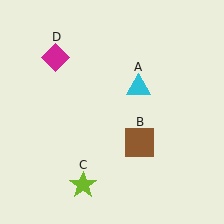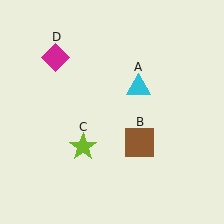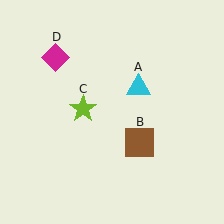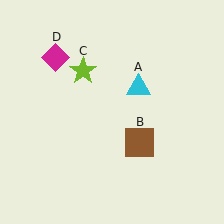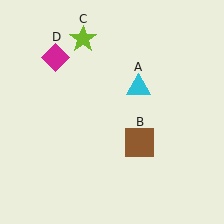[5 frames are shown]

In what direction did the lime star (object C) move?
The lime star (object C) moved up.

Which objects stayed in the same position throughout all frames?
Cyan triangle (object A) and brown square (object B) and magenta diamond (object D) remained stationary.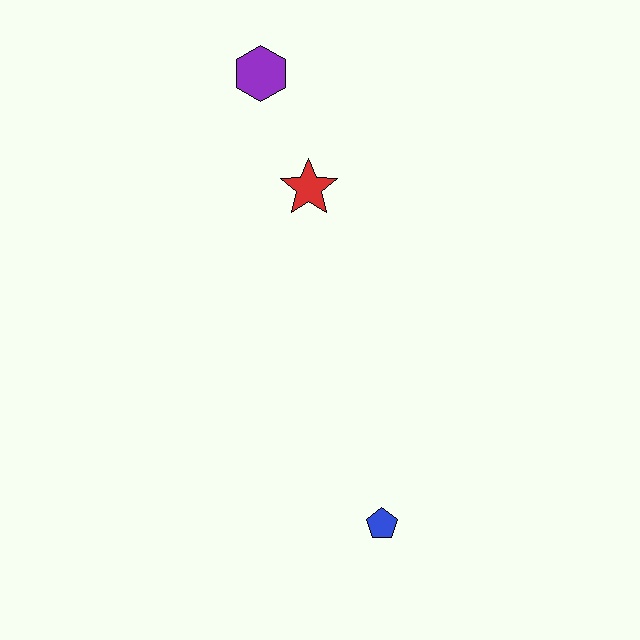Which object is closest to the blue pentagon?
The red star is closest to the blue pentagon.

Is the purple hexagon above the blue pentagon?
Yes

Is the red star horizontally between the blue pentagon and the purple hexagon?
Yes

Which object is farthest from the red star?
The blue pentagon is farthest from the red star.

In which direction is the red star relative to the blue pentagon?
The red star is above the blue pentagon.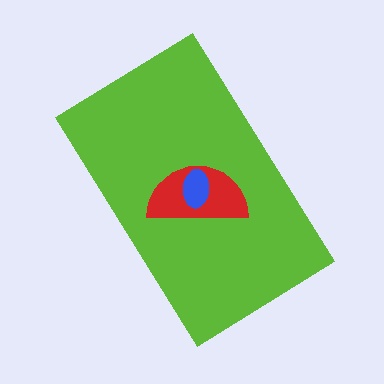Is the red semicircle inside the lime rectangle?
Yes.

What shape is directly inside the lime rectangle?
The red semicircle.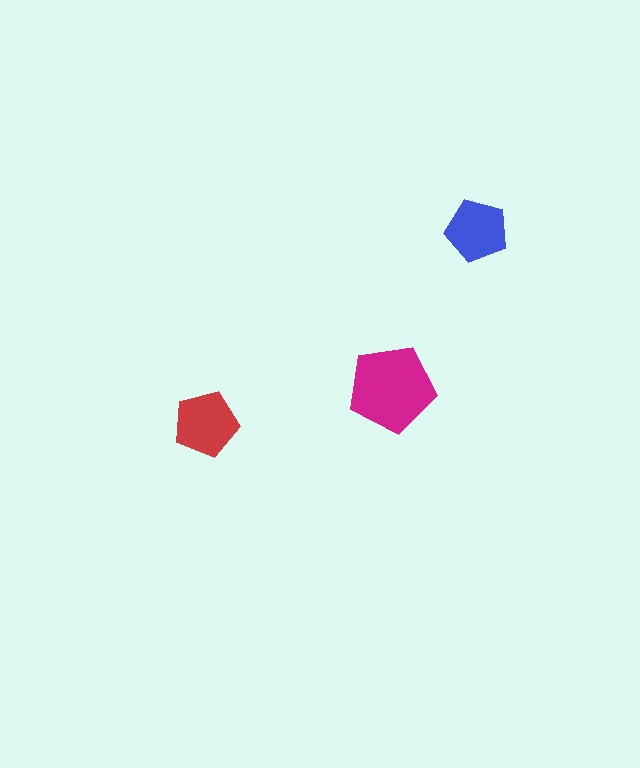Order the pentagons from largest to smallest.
the magenta one, the red one, the blue one.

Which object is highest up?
The blue pentagon is topmost.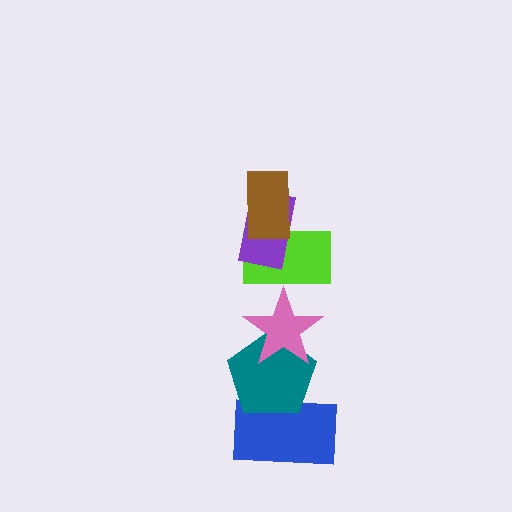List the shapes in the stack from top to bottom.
From top to bottom: the brown rectangle, the purple rectangle, the lime rectangle, the pink star, the teal pentagon, the blue rectangle.